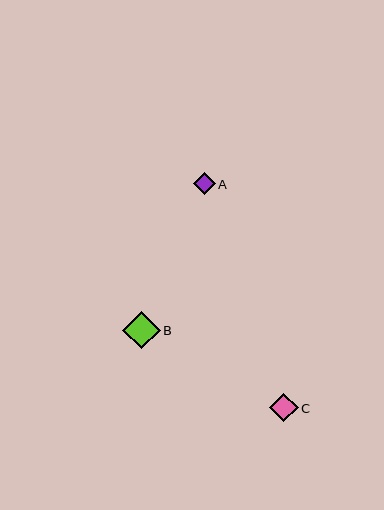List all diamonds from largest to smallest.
From largest to smallest: B, C, A.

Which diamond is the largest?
Diamond B is the largest with a size of approximately 37 pixels.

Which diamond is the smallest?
Diamond A is the smallest with a size of approximately 22 pixels.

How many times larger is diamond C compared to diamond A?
Diamond C is approximately 1.3 times the size of diamond A.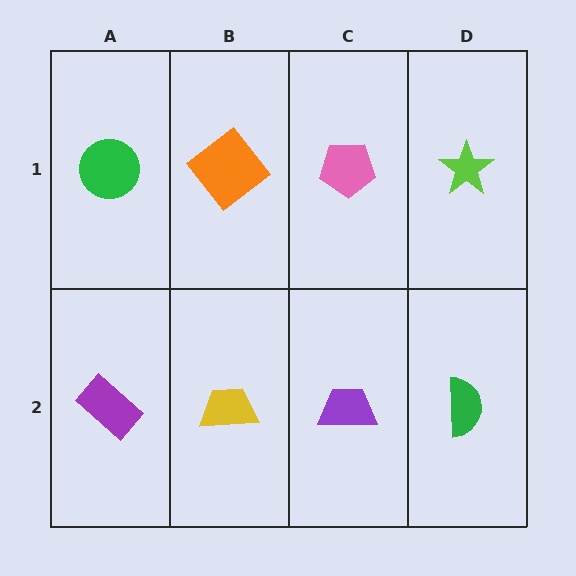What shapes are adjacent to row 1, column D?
A green semicircle (row 2, column D), a pink pentagon (row 1, column C).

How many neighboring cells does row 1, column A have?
2.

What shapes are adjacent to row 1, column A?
A purple rectangle (row 2, column A), an orange diamond (row 1, column B).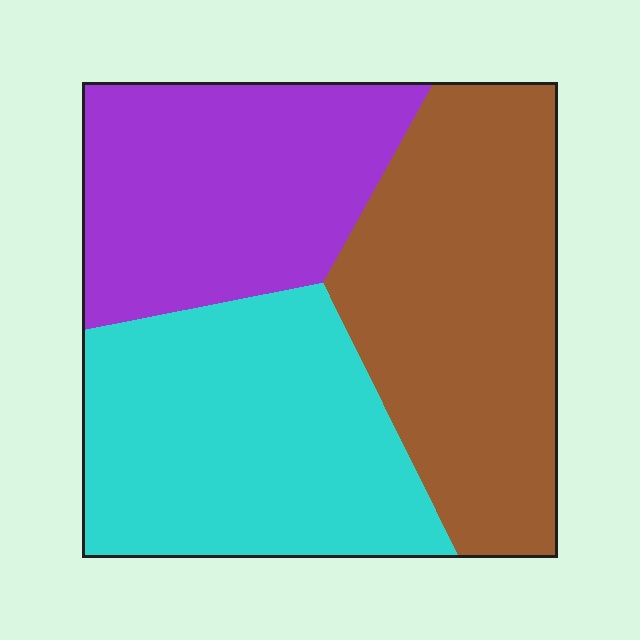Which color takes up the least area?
Purple, at roughly 30%.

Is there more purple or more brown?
Brown.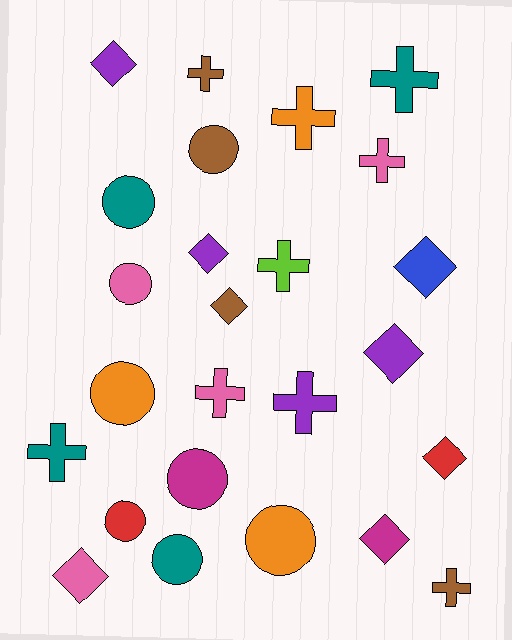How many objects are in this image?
There are 25 objects.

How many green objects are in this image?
There are no green objects.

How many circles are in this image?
There are 8 circles.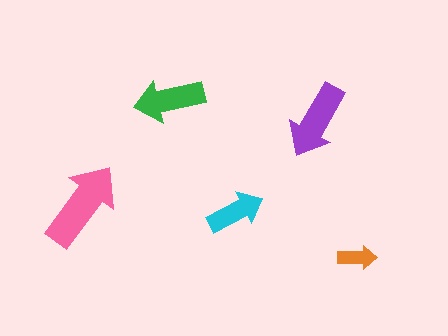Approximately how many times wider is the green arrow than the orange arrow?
About 2 times wider.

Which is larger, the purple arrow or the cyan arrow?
The purple one.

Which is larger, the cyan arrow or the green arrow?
The green one.